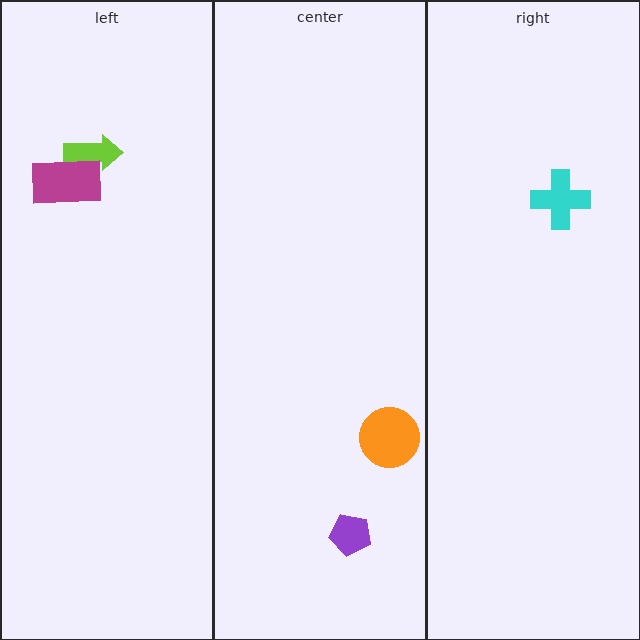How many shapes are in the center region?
2.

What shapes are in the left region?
The lime arrow, the magenta rectangle.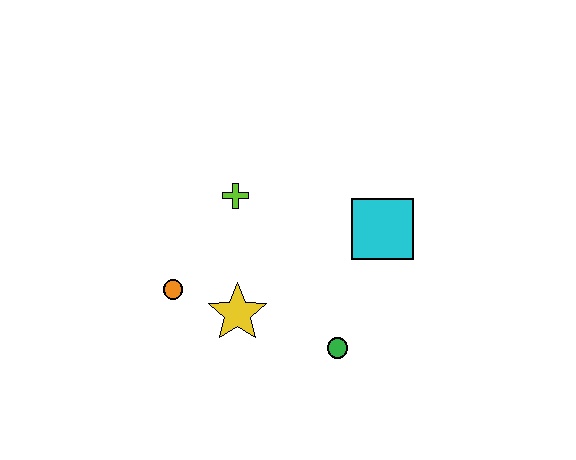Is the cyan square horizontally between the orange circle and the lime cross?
No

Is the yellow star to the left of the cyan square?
Yes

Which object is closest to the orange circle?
The yellow star is closest to the orange circle.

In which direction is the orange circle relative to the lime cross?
The orange circle is below the lime cross.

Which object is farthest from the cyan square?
The orange circle is farthest from the cyan square.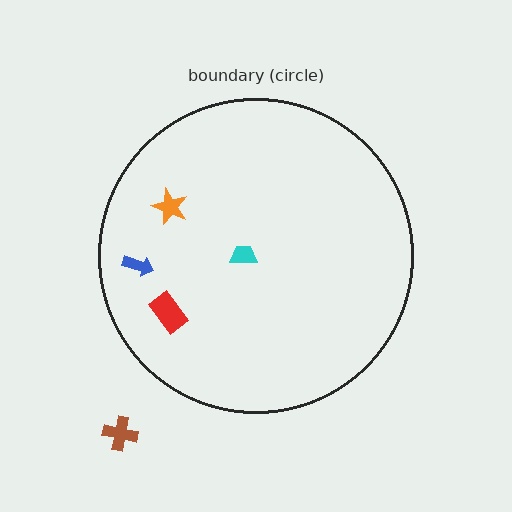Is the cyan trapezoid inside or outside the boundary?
Inside.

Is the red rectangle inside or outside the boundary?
Inside.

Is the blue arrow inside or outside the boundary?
Inside.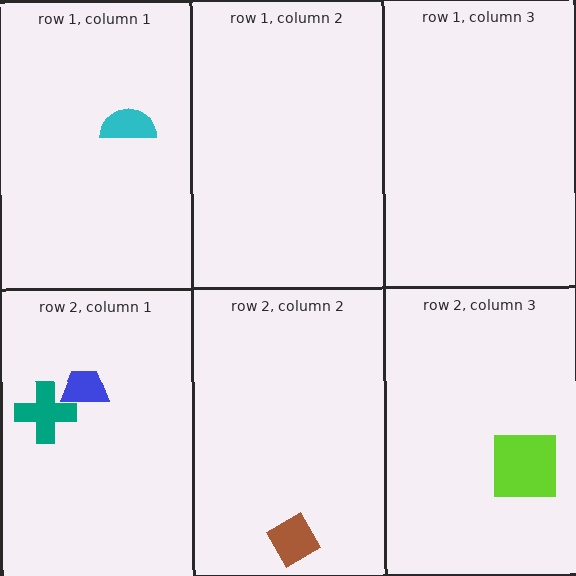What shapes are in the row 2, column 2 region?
The brown diamond.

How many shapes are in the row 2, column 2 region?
1.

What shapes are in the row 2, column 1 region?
The blue trapezoid, the teal cross.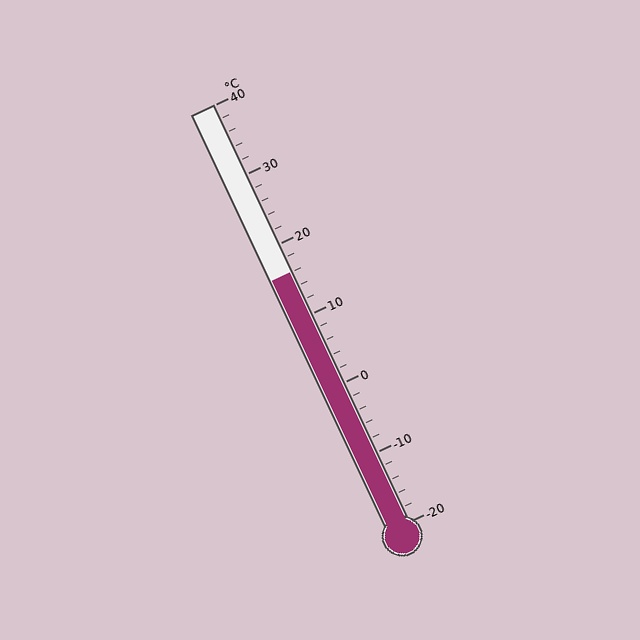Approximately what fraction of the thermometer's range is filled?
The thermometer is filled to approximately 60% of its range.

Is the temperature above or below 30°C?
The temperature is below 30°C.